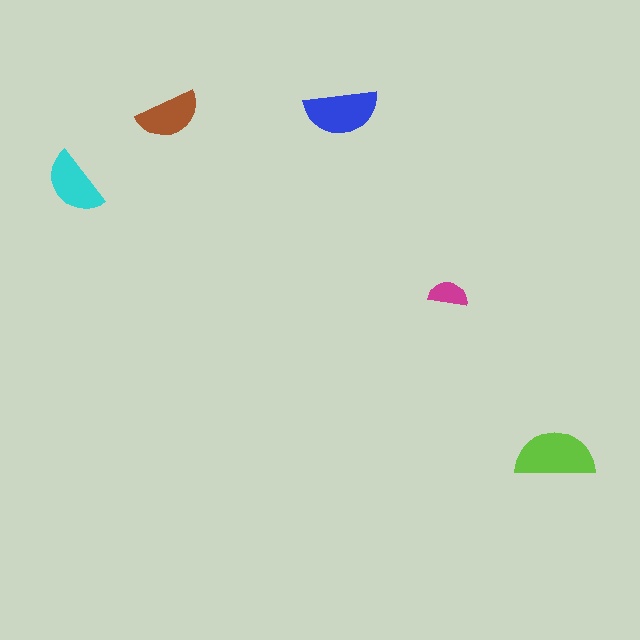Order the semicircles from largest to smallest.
the lime one, the blue one, the cyan one, the brown one, the magenta one.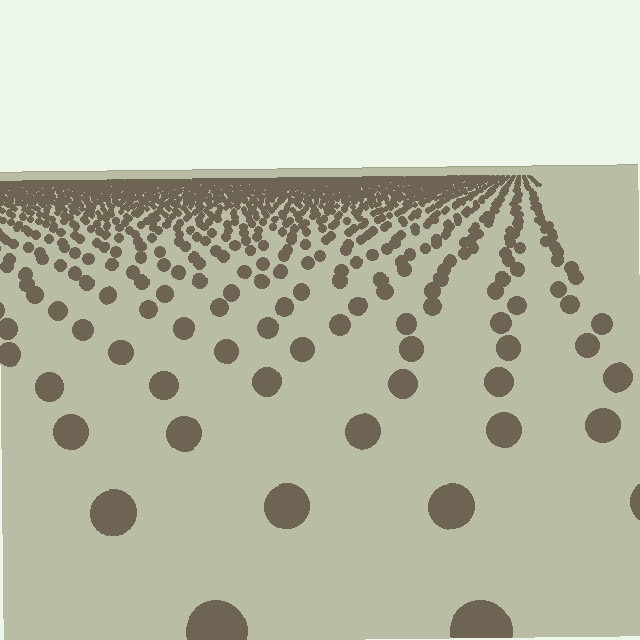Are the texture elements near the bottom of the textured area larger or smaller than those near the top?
Larger. Near the bottom, elements are closer to the viewer and appear at a bigger on-screen size.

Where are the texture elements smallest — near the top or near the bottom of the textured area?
Near the top.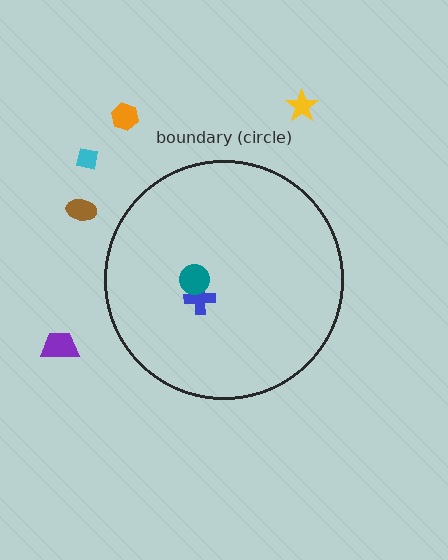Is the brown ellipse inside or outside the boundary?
Outside.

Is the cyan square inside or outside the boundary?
Outside.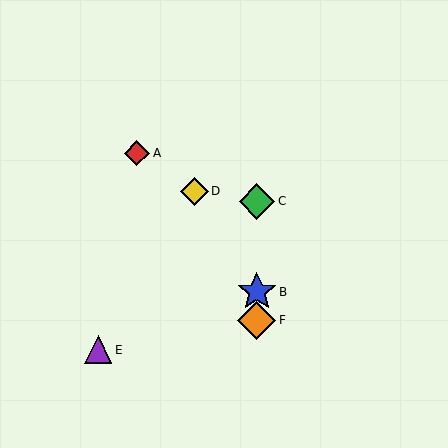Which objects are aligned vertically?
Objects B, C, F are aligned vertically.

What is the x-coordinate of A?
Object A is at x≈137.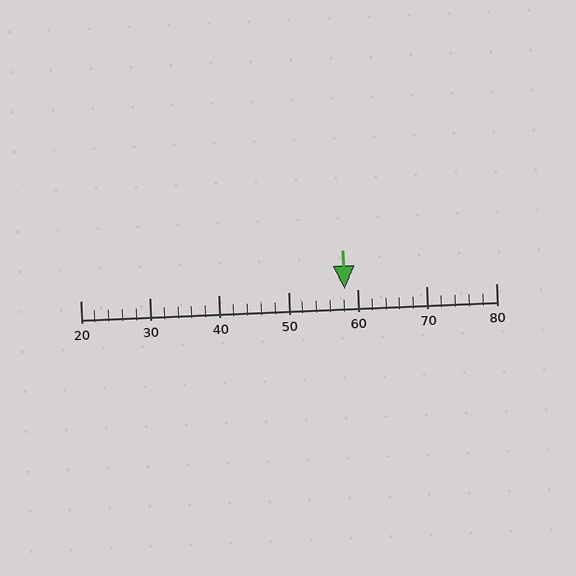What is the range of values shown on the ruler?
The ruler shows values from 20 to 80.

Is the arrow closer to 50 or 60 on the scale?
The arrow is closer to 60.